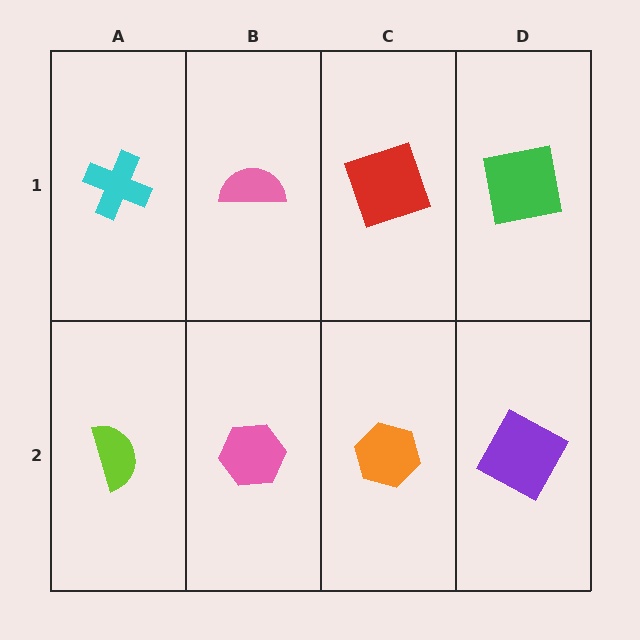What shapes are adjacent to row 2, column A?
A cyan cross (row 1, column A), a pink hexagon (row 2, column B).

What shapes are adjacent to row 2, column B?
A pink semicircle (row 1, column B), a lime semicircle (row 2, column A), an orange hexagon (row 2, column C).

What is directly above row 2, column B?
A pink semicircle.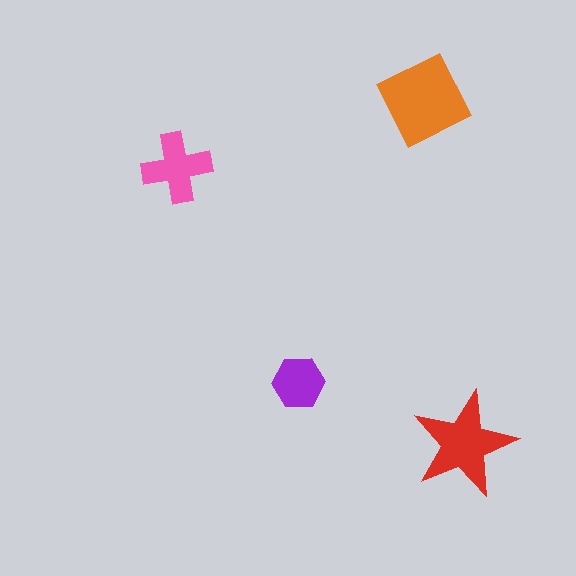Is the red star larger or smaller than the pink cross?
Larger.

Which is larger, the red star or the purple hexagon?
The red star.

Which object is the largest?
The orange square.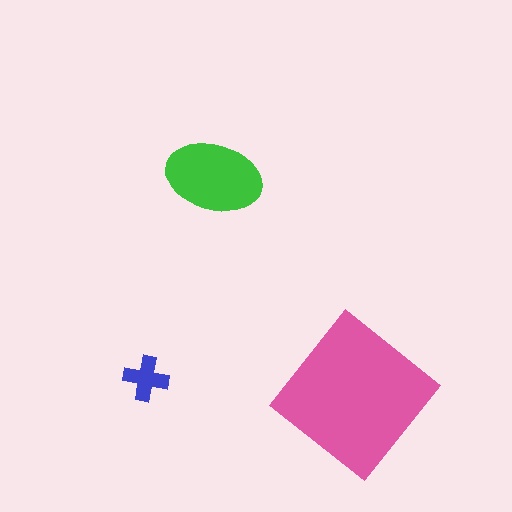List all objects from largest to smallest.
The pink diamond, the green ellipse, the blue cross.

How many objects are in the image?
There are 3 objects in the image.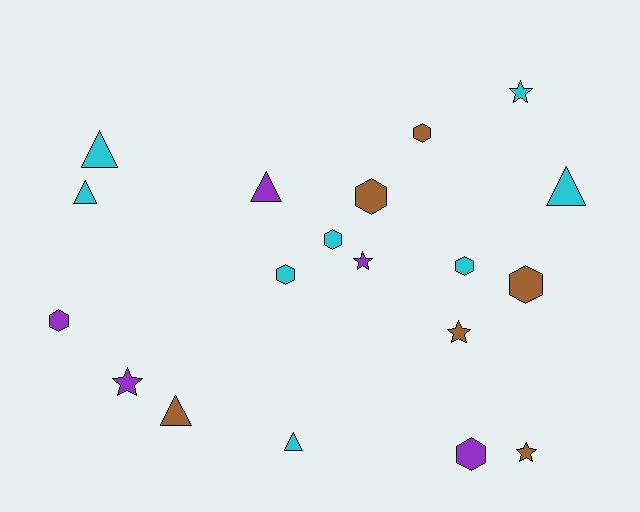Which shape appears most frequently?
Hexagon, with 8 objects.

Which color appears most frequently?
Cyan, with 8 objects.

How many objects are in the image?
There are 19 objects.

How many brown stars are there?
There are 2 brown stars.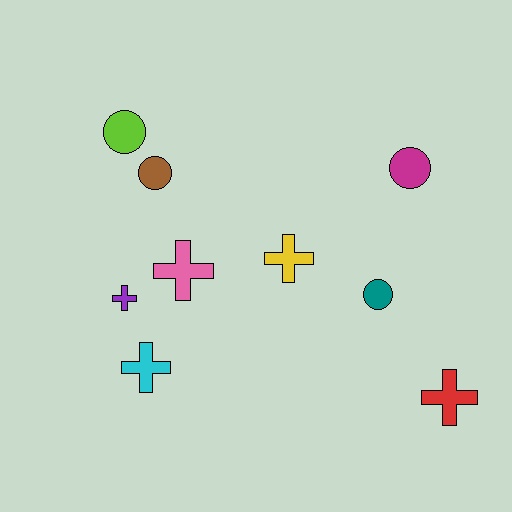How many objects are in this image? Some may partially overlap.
There are 9 objects.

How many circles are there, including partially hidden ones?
There are 4 circles.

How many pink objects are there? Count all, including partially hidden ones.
There is 1 pink object.